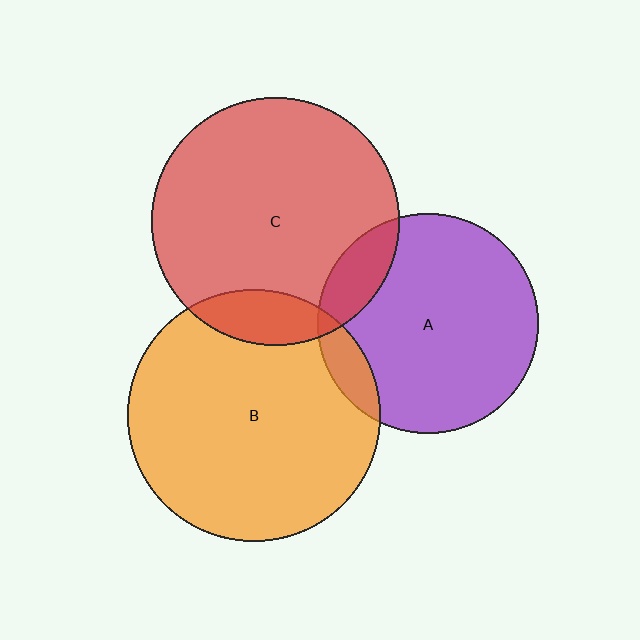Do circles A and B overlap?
Yes.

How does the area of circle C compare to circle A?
Approximately 1.3 times.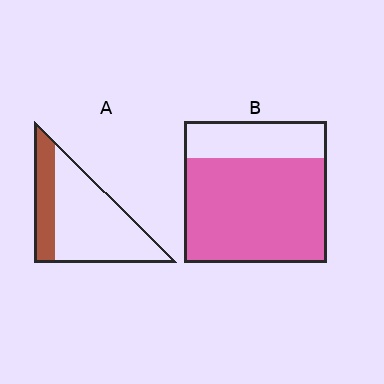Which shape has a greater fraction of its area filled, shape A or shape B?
Shape B.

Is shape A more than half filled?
No.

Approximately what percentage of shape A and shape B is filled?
A is approximately 25% and B is approximately 75%.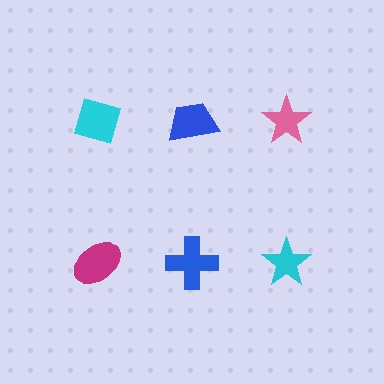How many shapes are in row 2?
3 shapes.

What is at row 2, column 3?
A cyan star.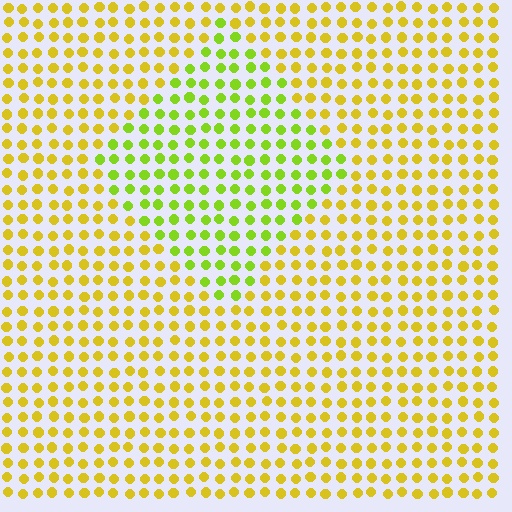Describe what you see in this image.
The image is filled with small yellow elements in a uniform arrangement. A diamond-shaped region is visible where the elements are tinted to a slightly different hue, forming a subtle color boundary.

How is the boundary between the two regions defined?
The boundary is defined purely by a slight shift in hue (about 35 degrees). Spacing, size, and orientation are identical on both sides.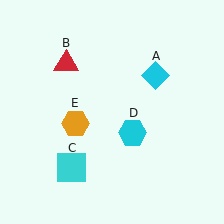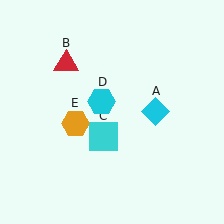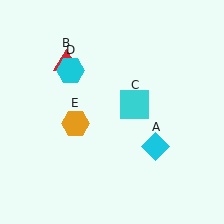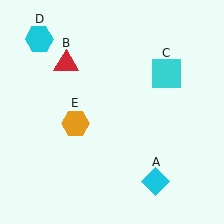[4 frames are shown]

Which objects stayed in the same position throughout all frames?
Red triangle (object B) and orange hexagon (object E) remained stationary.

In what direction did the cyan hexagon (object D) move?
The cyan hexagon (object D) moved up and to the left.